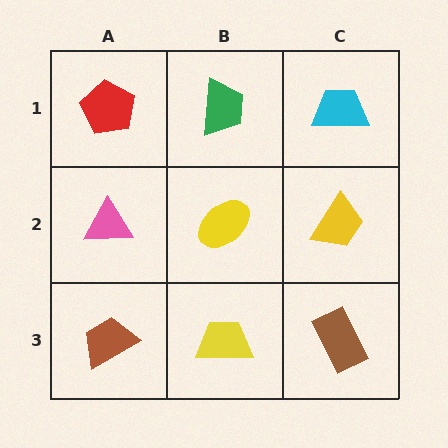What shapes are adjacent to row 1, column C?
A yellow trapezoid (row 2, column C), a green trapezoid (row 1, column B).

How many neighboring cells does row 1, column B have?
3.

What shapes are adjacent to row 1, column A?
A pink triangle (row 2, column A), a green trapezoid (row 1, column B).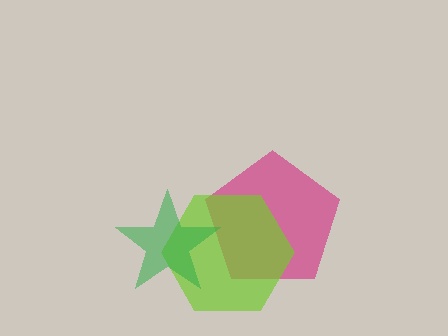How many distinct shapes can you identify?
There are 3 distinct shapes: a magenta pentagon, a lime hexagon, a green star.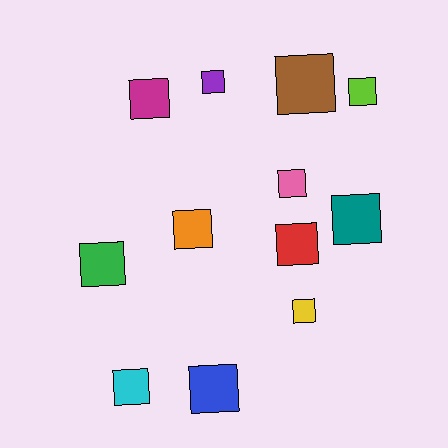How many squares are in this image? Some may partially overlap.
There are 12 squares.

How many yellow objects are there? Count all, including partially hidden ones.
There is 1 yellow object.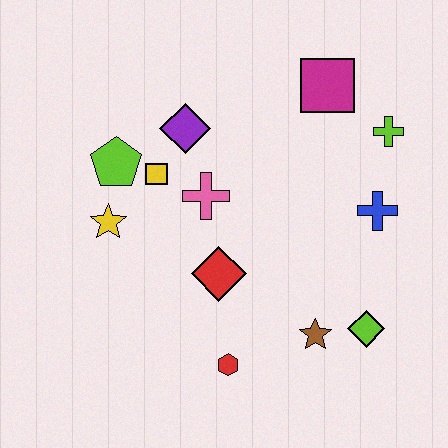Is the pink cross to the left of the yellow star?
No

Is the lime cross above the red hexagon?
Yes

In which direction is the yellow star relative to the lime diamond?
The yellow star is to the left of the lime diamond.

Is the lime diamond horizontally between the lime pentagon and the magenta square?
No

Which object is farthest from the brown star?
The lime pentagon is farthest from the brown star.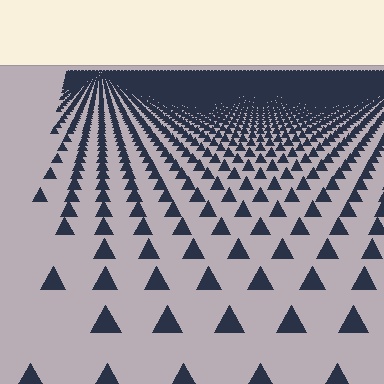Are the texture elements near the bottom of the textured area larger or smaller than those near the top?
Larger. Near the bottom, elements are closer to the viewer and appear at a bigger on-screen size.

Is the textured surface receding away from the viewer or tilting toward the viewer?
The surface is receding away from the viewer. Texture elements get smaller and denser toward the top.